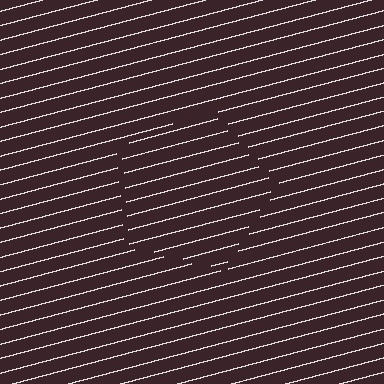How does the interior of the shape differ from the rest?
The interior of the shape contains the same grating, shifted by half a period — the contour is defined by the phase discontinuity where line-ends from the inner and outer gratings abut.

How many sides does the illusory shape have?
5 sides — the line-ends trace a pentagon.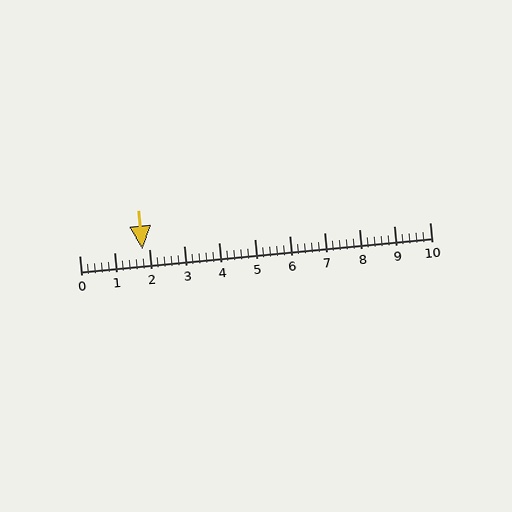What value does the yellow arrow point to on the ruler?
The yellow arrow points to approximately 1.8.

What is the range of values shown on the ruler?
The ruler shows values from 0 to 10.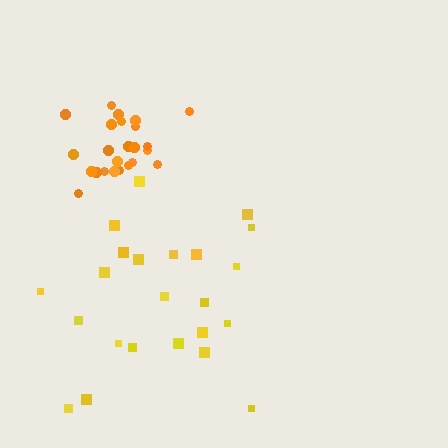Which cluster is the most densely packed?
Orange.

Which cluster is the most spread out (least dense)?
Yellow.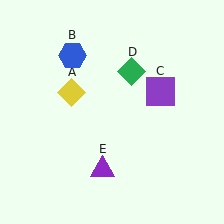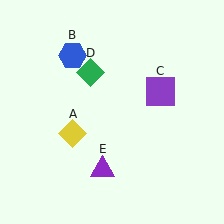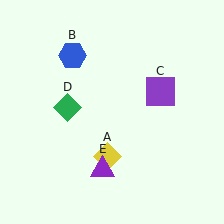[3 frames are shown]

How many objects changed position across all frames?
2 objects changed position: yellow diamond (object A), green diamond (object D).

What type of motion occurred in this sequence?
The yellow diamond (object A), green diamond (object D) rotated counterclockwise around the center of the scene.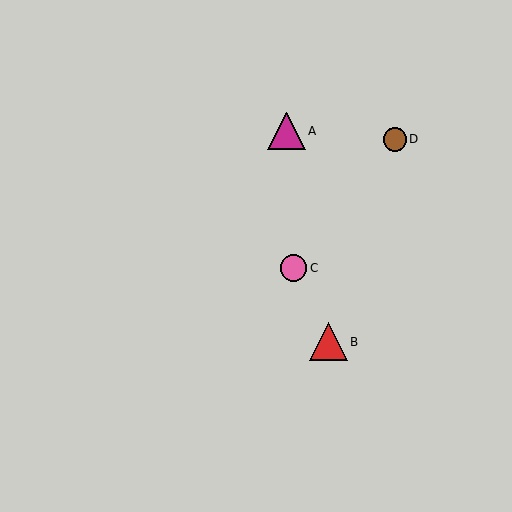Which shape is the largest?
The magenta triangle (labeled A) is the largest.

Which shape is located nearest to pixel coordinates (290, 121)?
The magenta triangle (labeled A) at (286, 131) is nearest to that location.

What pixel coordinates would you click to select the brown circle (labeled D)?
Click at (395, 139) to select the brown circle D.